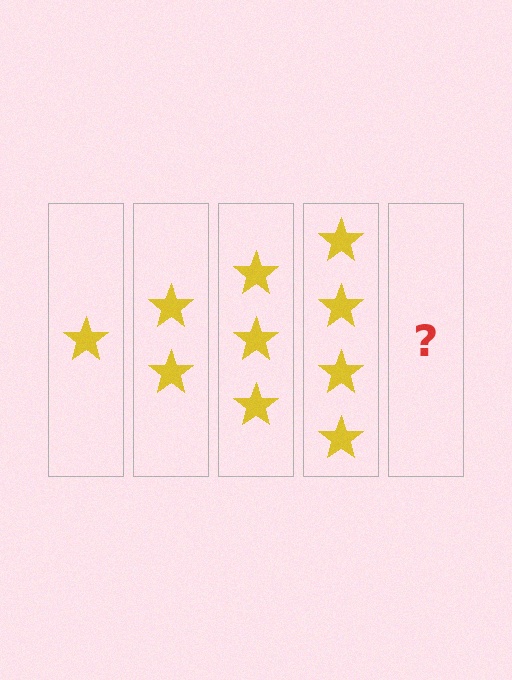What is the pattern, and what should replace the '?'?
The pattern is that each step adds one more star. The '?' should be 5 stars.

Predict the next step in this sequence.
The next step is 5 stars.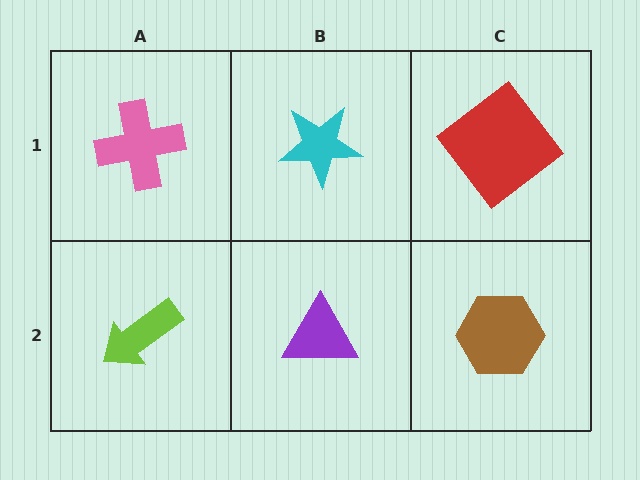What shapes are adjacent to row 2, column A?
A pink cross (row 1, column A), a purple triangle (row 2, column B).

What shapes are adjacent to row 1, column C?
A brown hexagon (row 2, column C), a cyan star (row 1, column B).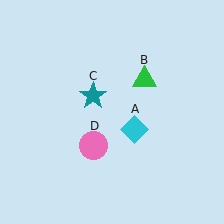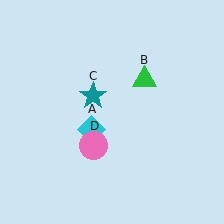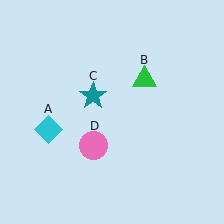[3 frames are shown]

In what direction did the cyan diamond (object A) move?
The cyan diamond (object A) moved left.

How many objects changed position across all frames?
1 object changed position: cyan diamond (object A).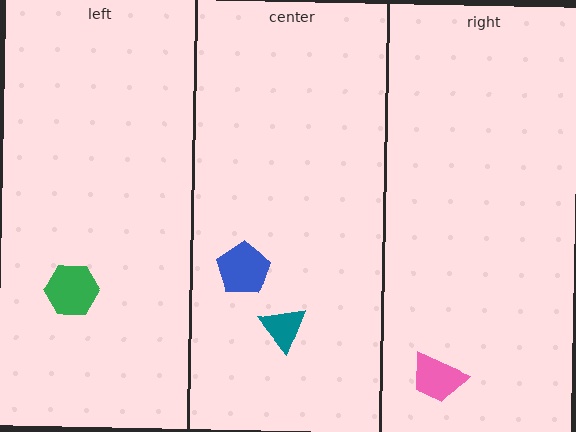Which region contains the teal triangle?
The center region.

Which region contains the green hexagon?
The left region.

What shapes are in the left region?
The green hexagon.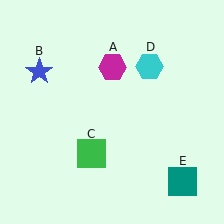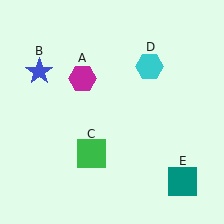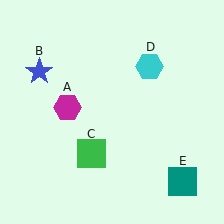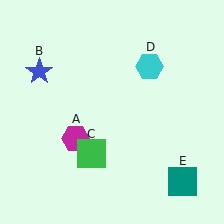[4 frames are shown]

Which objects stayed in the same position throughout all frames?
Blue star (object B) and green square (object C) and cyan hexagon (object D) and teal square (object E) remained stationary.